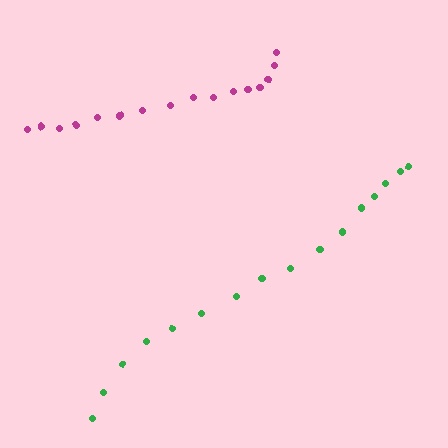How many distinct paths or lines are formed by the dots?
There are 2 distinct paths.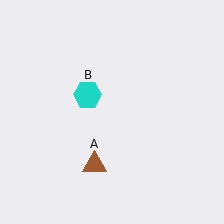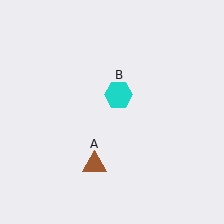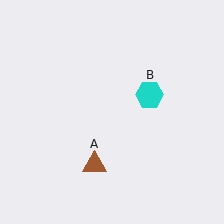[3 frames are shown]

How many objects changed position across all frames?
1 object changed position: cyan hexagon (object B).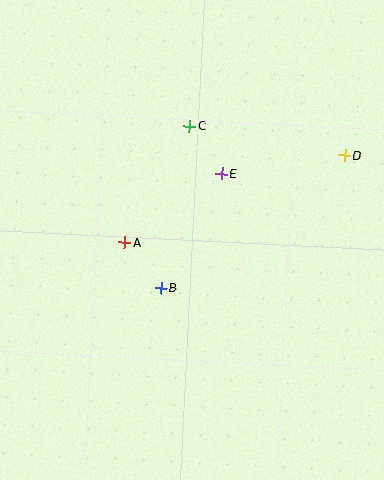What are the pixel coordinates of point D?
Point D is at (345, 155).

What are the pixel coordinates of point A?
Point A is at (125, 243).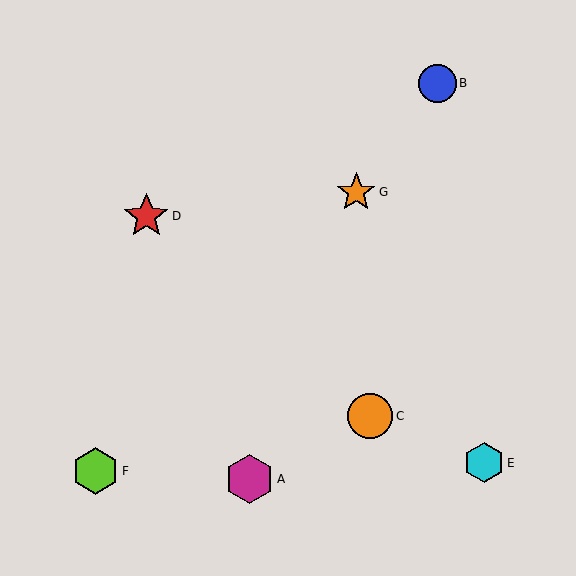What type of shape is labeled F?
Shape F is a lime hexagon.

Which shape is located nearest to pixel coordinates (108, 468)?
The lime hexagon (labeled F) at (96, 471) is nearest to that location.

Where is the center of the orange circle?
The center of the orange circle is at (370, 416).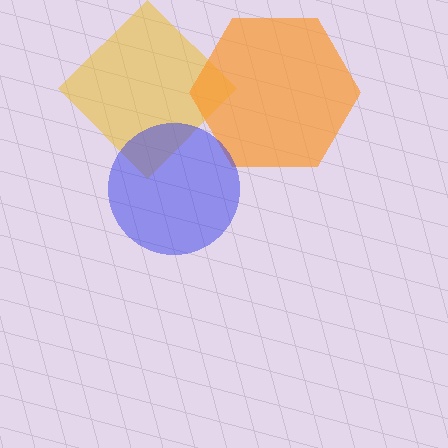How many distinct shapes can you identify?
There are 3 distinct shapes: a yellow diamond, an orange hexagon, a blue circle.